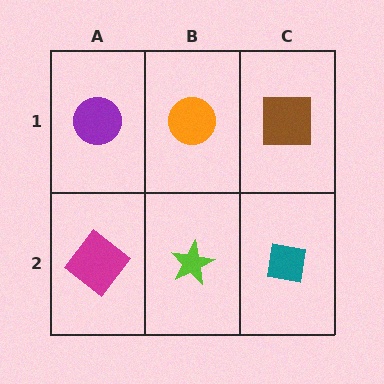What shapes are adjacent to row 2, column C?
A brown square (row 1, column C), a lime star (row 2, column B).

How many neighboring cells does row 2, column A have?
2.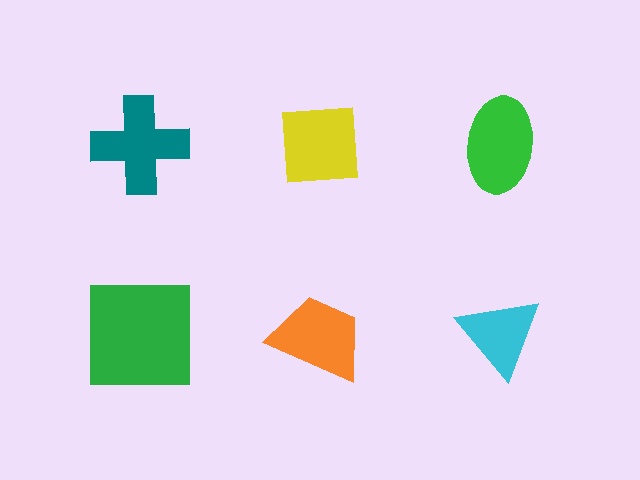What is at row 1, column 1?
A teal cross.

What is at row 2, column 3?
A cyan triangle.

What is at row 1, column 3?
A green ellipse.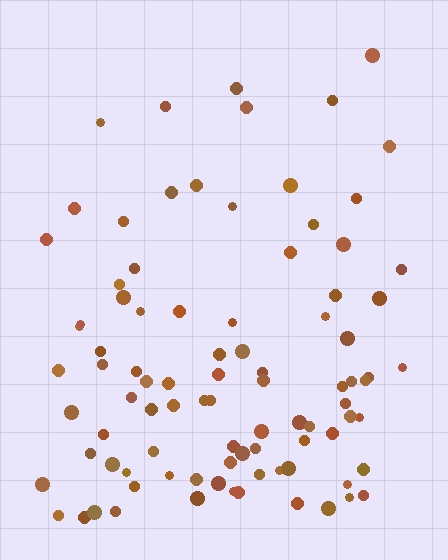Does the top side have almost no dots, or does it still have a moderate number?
Still a moderate number, just noticeably fewer than the bottom.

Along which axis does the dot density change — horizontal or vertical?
Vertical.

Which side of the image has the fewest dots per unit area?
The top.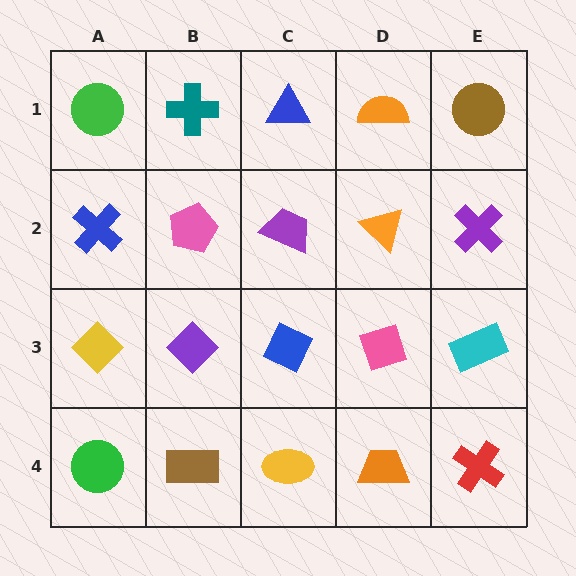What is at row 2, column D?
An orange triangle.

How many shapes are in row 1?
5 shapes.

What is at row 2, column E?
A purple cross.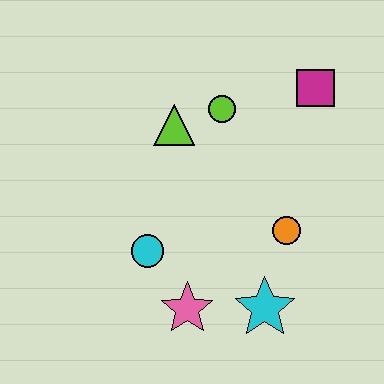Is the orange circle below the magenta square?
Yes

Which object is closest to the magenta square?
The lime circle is closest to the magenta square.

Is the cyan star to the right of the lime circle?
Yes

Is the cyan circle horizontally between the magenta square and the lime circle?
No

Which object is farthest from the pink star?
The magenta square is farthest from the pink star.